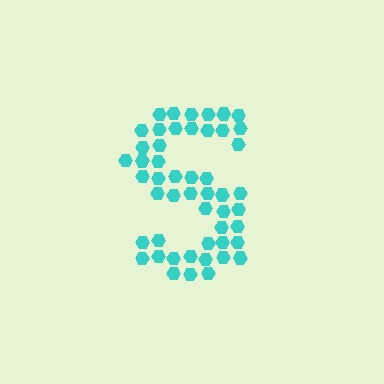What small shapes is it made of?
It is made of small hexagons.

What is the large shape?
The large shape is the letter S.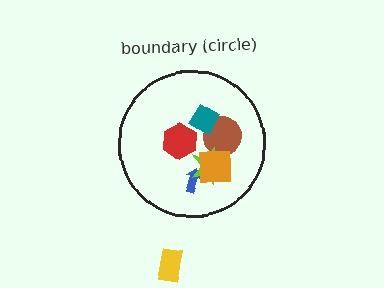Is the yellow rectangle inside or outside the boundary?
Outside.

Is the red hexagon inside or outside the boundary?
Inside.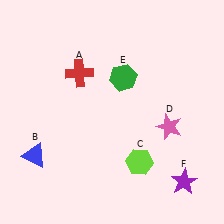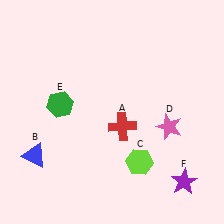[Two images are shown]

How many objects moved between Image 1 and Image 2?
2 objects moved between the two images.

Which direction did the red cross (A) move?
The red cross (A) moved down.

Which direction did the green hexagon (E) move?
The green hexagon (E) moved left.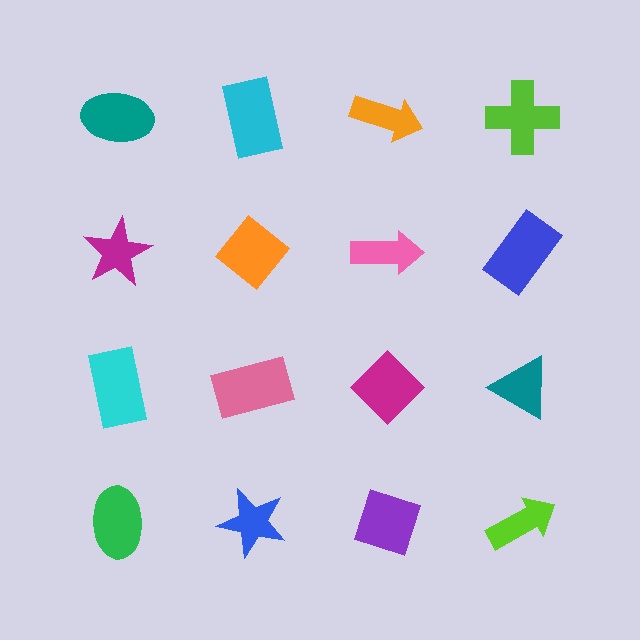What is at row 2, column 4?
A blue rectangle.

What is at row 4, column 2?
A blue star.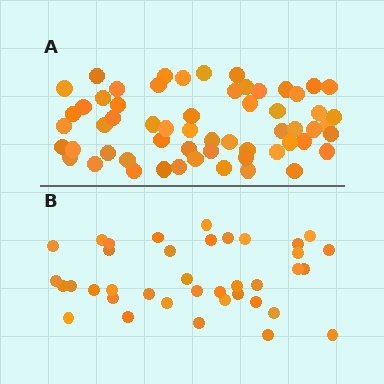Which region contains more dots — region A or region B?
Region A (the top region) has more dots.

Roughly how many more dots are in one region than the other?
Region A has approximately 20 more dots than region B.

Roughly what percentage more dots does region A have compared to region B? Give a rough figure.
About 55% more.